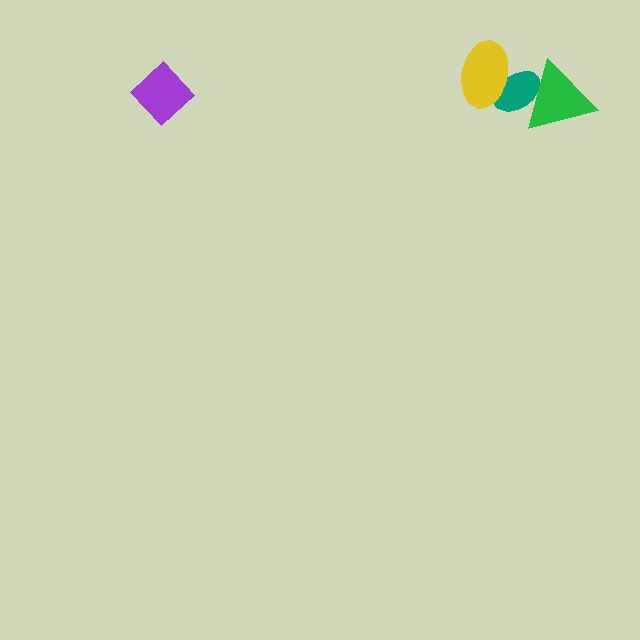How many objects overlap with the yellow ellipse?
1 object overlaps with the yellow ellipse.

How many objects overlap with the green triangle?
1 object overlaps with the green triangle.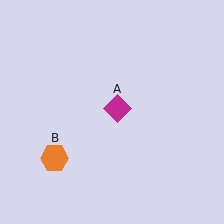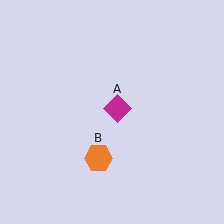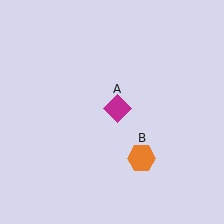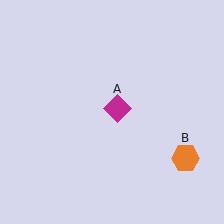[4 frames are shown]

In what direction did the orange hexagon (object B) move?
The orange hexagon (object B) moved right.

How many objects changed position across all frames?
1 object changed position: orange hexagon (object B).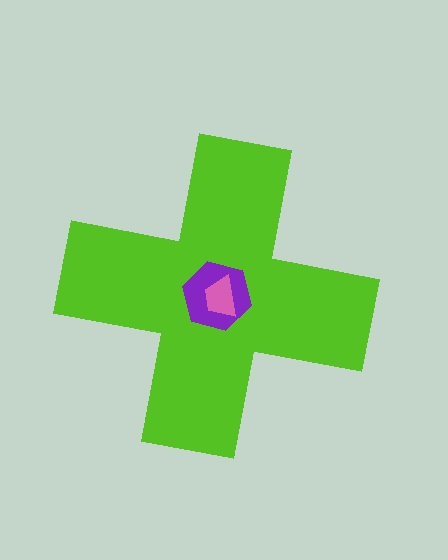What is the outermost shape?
The lime cross.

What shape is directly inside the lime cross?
The purple hexagon.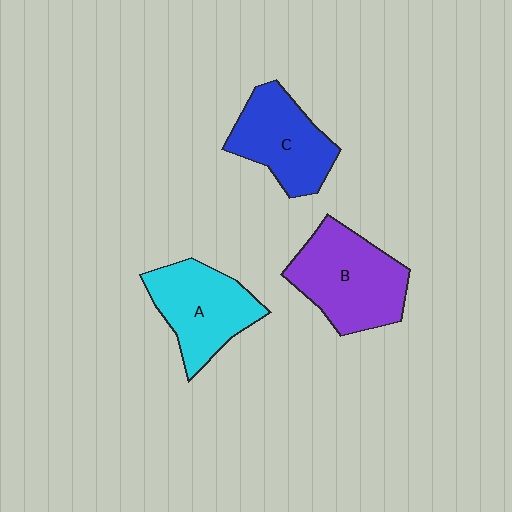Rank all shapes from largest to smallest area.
From largest to smallest: B (purple), A (cyan), C (blue).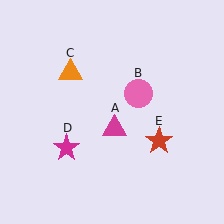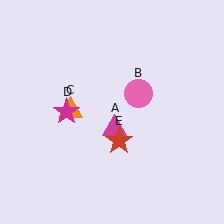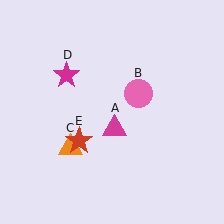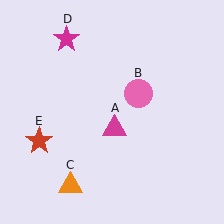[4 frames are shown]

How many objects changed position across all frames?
3 objects changed position: orange triangle (object C), magenta star (object D), red star (object E).